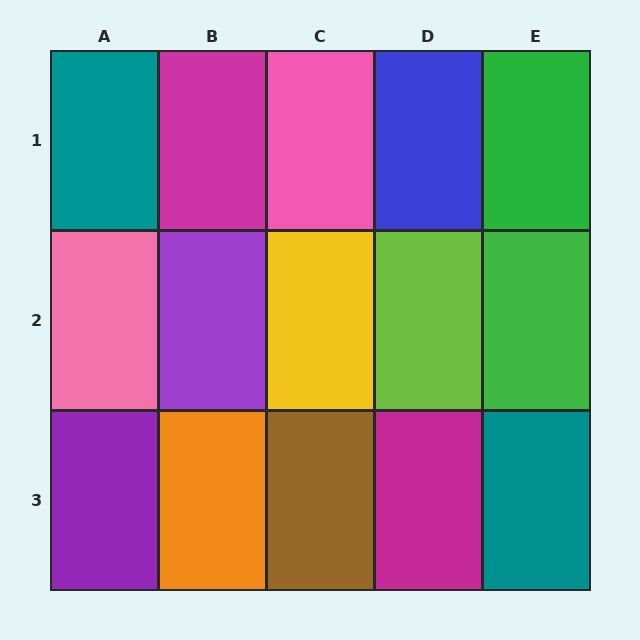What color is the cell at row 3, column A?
Purple.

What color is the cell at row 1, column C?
Pink.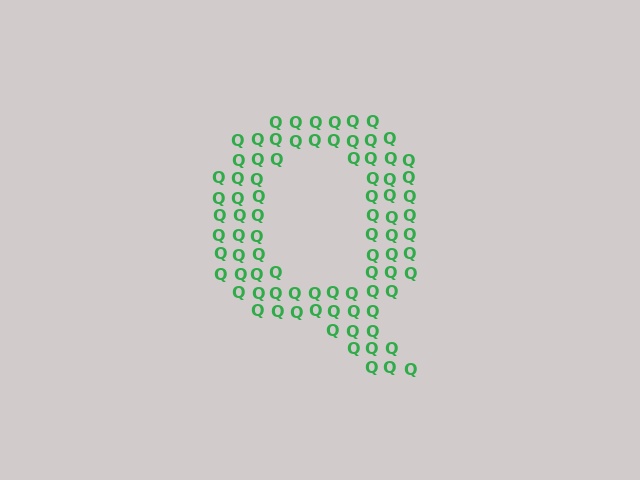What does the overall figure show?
The overall figure shows the letter Q.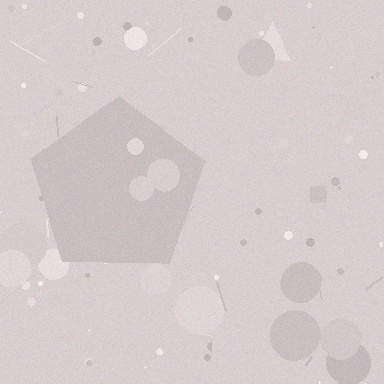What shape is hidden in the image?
A pentagon is hidden in the image.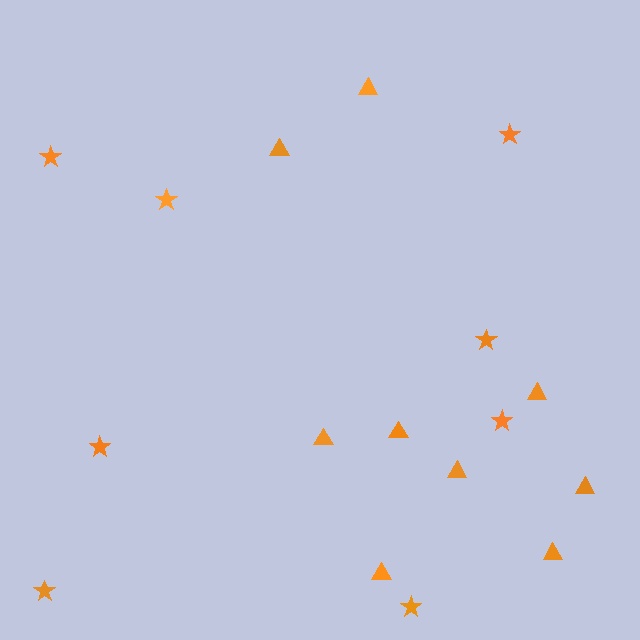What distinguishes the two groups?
There are 2 groups: one group of stars (8) and one group of triangles (9).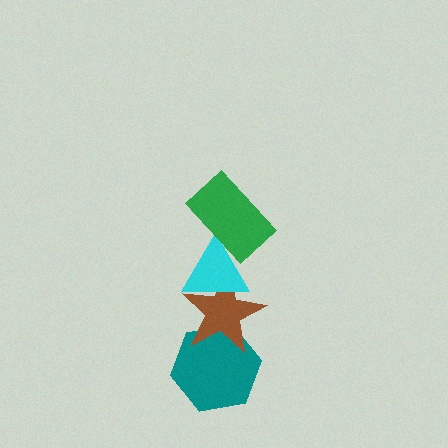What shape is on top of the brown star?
The cyan triangle is on top of the brown star.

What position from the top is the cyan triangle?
The cyan triangle is 2nd from the top.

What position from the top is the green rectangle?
The green rectangle is 1st from the top.